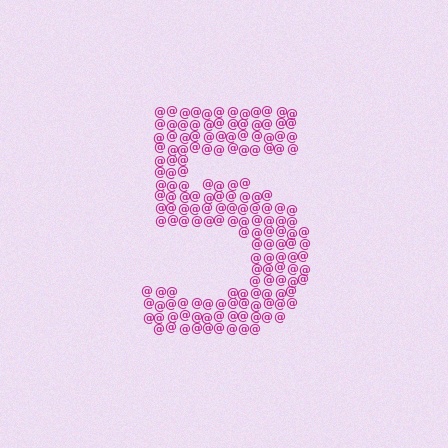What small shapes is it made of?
It is made of small at signs.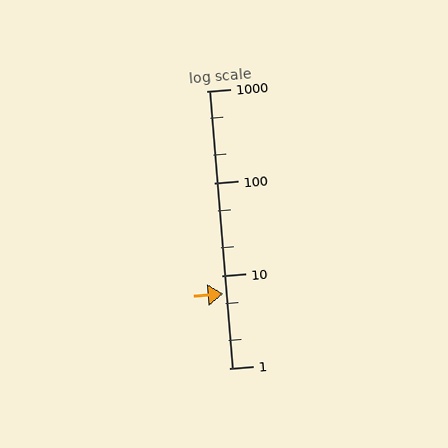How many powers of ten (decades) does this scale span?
The scale spans 3 decades, from 1 to 1000.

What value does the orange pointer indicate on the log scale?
The pointer indicates approximately 6.4.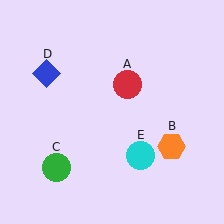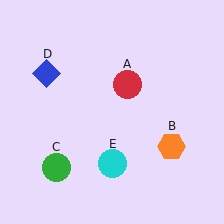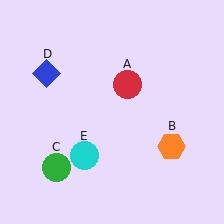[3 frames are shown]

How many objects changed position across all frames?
1 object changed position: cyan circle (object E).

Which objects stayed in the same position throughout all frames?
Red circle (object A) and orange hexagon (object B) and green circle (object C) and blue diamond (object D) remained stationary.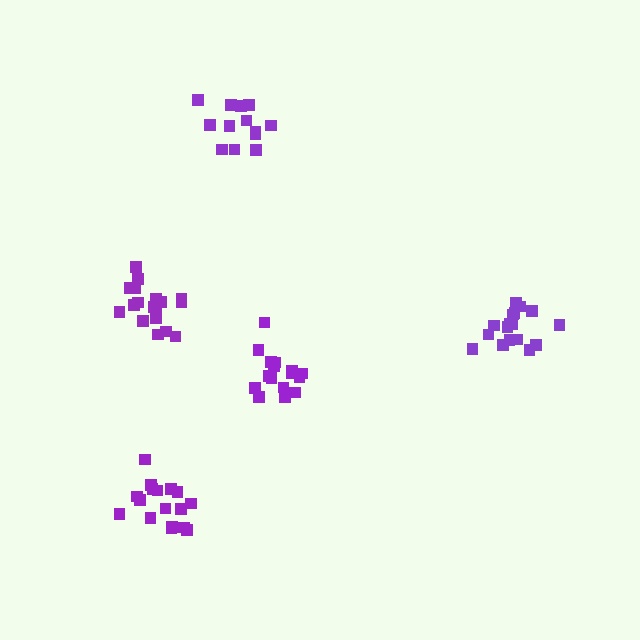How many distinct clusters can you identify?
There are 5 distinct clusters.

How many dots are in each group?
Group 1: 13 dots, Group 2: 18 dots, Group 3: 16 dots, Group 4: 17 dots, Group 5: 18 dots (82 total).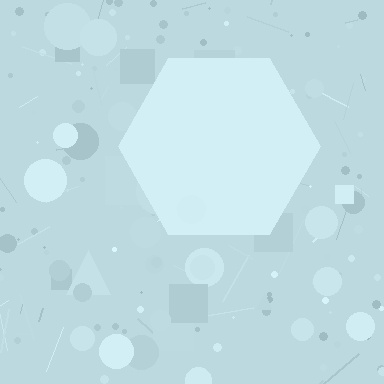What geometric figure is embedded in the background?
A hexagon is embedded in the background.